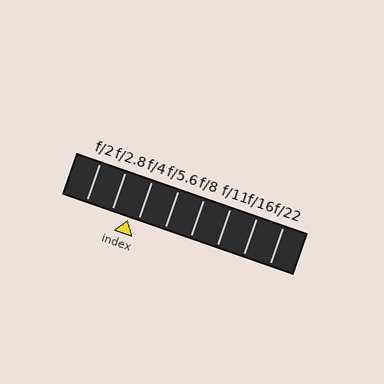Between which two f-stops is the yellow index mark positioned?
The index mark is between f/2.8 and f/4.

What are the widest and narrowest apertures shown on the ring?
The widest aperture shown is f/2 and the narrowest is f/22.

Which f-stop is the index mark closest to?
The index mark is closest to f/4.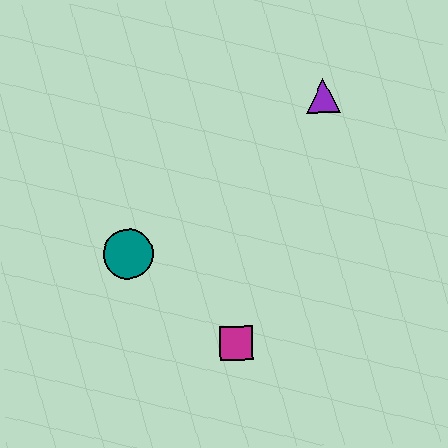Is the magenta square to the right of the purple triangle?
No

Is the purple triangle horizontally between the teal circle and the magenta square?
No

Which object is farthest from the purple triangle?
The magenta square is farthest from the purple triangle.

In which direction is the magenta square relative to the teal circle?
The magenta square is to the right of the teal circle.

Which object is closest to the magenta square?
The teal circle is closest to the magenta square.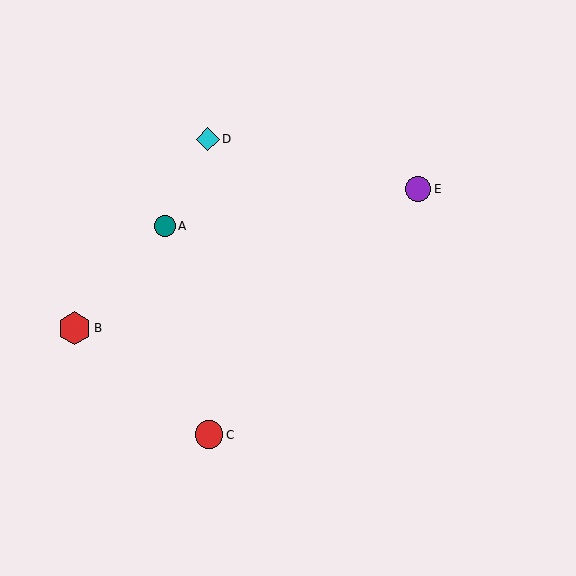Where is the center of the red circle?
The center of the red circle is at (209, 435).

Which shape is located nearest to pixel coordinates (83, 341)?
The red hexagon (labeled B) at (74, 328) is nearest to that location.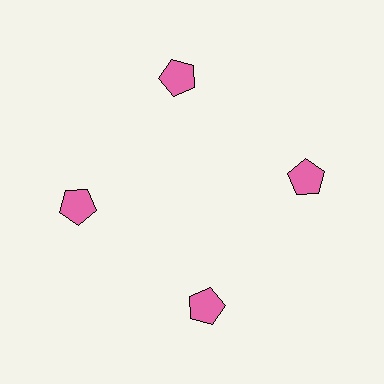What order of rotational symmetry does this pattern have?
This pattern has 4-fold rotational symmetry.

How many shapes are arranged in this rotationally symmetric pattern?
There are 4 shapes, arranged in 4 groups of 1.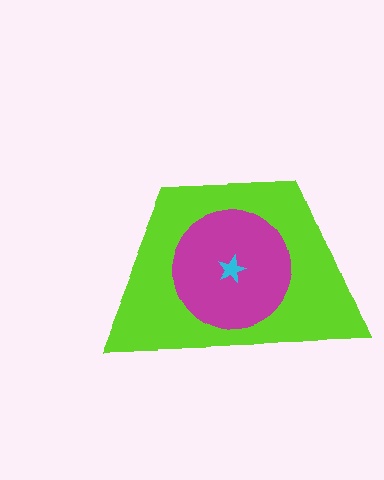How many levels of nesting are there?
3.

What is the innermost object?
The cyan star.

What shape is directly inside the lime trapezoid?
The magenta circle.